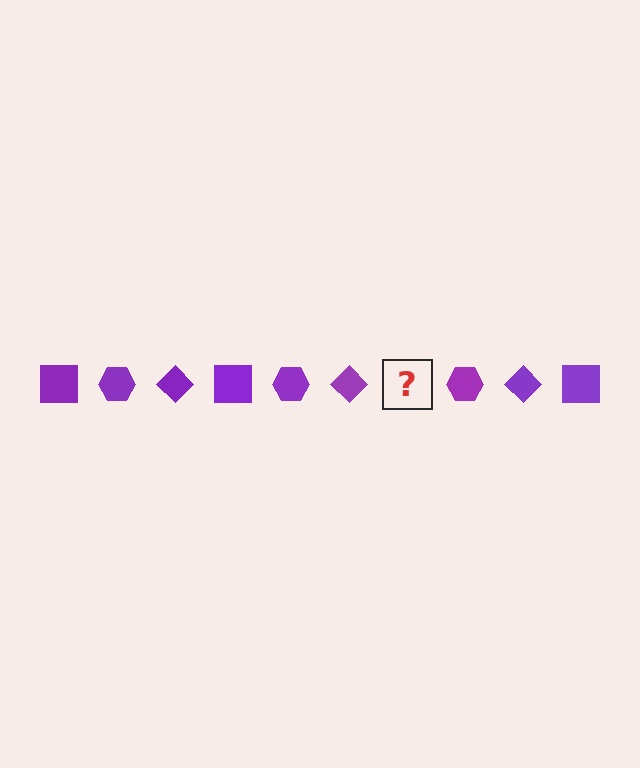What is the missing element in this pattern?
The missing element is a purple square.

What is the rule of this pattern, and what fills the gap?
The rule is that the pattern cycles through square, hexagon, diamond shapes in purple. The gap should be filled with a purple square.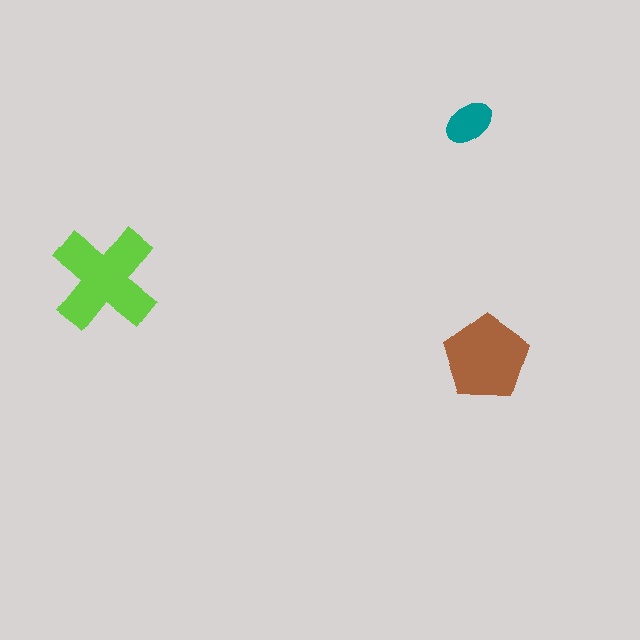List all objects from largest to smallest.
The lime cross, the brown pentagon, the teal ellipse.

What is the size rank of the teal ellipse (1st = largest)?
3rd.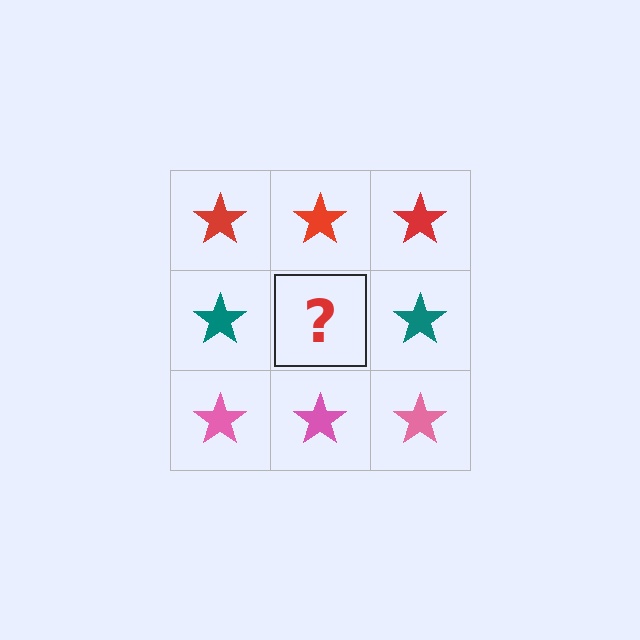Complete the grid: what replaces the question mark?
The question mark should be replaced with a teal star.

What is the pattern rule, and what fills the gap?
The rule is that each row has a consistent color. The gap should be filled with a teal star.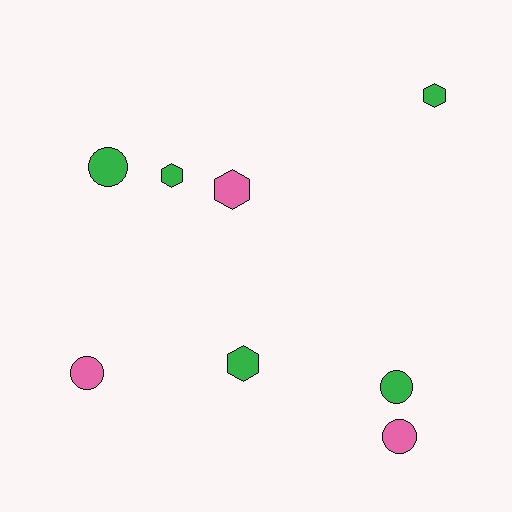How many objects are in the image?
There are 8 objects.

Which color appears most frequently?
Green, with 5 objects.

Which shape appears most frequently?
Circle, with 4 objects.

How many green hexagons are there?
There are 3 green hexagons.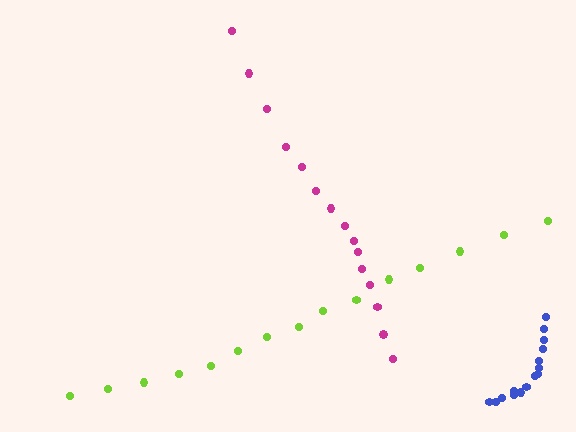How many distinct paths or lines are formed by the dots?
There are 3 distinct paths.